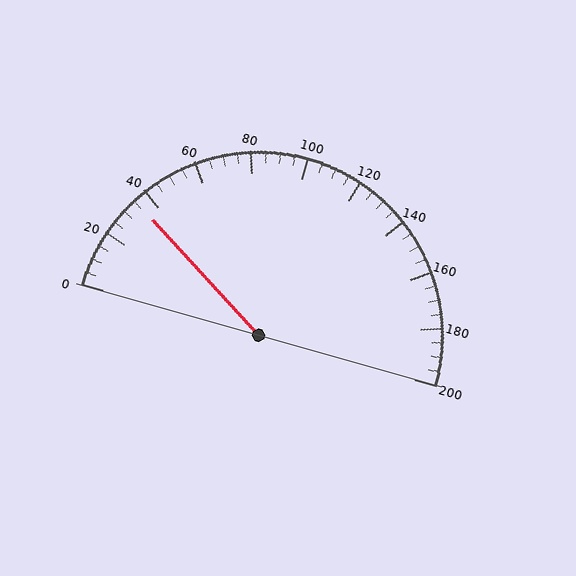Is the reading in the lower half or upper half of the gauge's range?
The reading is in the lower half of the range (0 to 200).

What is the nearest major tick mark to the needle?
The nearest major tick mark is 40.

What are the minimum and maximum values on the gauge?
The gauge ranges from 0 to 200.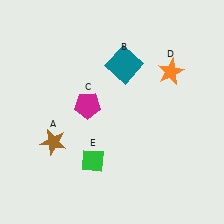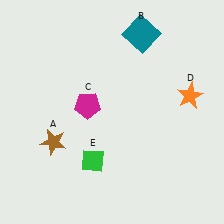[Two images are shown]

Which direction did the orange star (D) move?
The orange star (D) moved down.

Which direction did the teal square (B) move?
The teal square (B) moved up.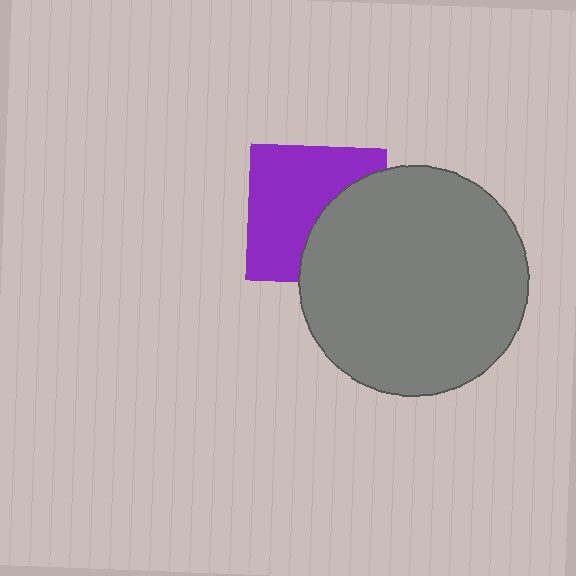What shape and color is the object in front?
The object in front is a gray circle.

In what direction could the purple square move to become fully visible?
The purple square could move left. That would shift it out from behind the gray circle entirely.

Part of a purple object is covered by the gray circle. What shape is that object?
It is a square.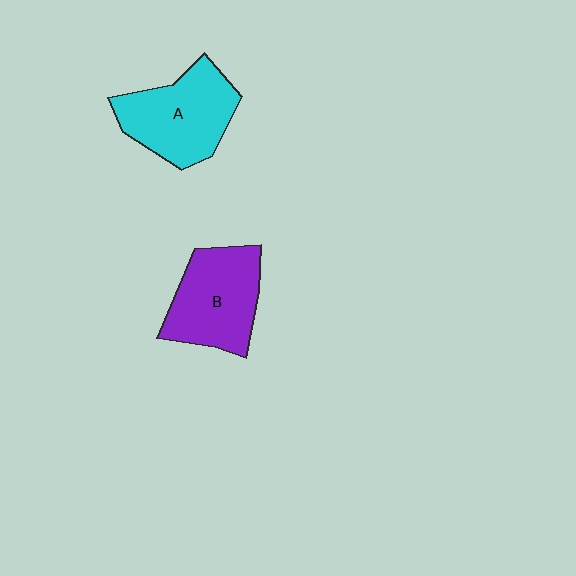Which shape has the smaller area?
Shape B (purple).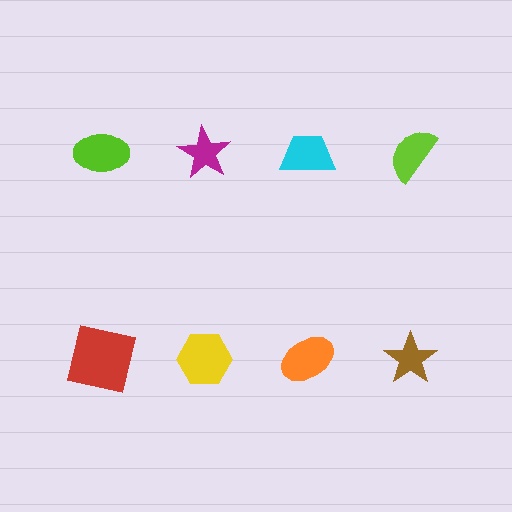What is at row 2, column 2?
A yellow hexagon.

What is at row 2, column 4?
A brown star.